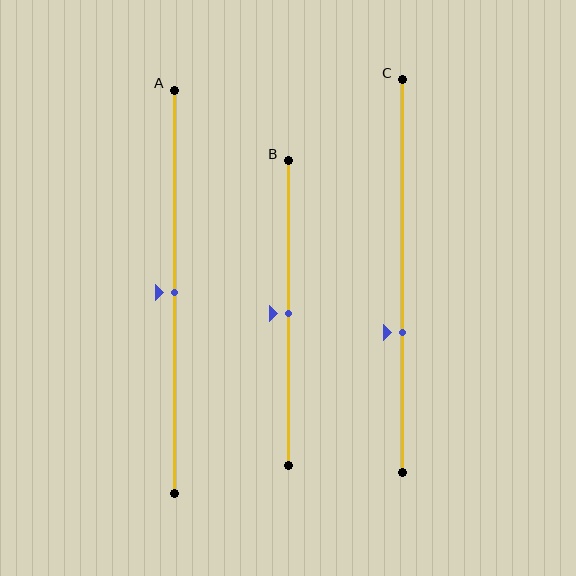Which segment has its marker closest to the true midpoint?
Segment A has its marker closest to the true midpoint.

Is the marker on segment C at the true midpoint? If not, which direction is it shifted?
No, the marker on segment C is shifted downward by about 14% of the segment length.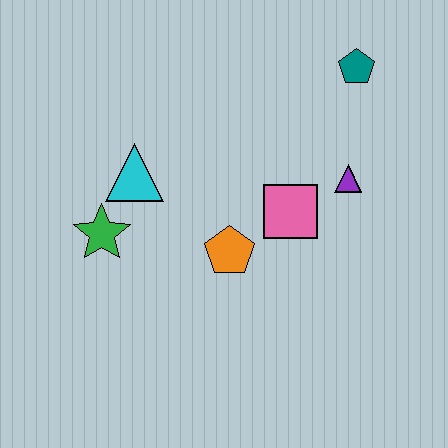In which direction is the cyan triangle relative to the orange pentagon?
The cyan triangle is to the left of the orange pentagon.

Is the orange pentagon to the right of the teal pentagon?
No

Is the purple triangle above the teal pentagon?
No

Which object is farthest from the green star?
The teal pentagon is farthest from the green star.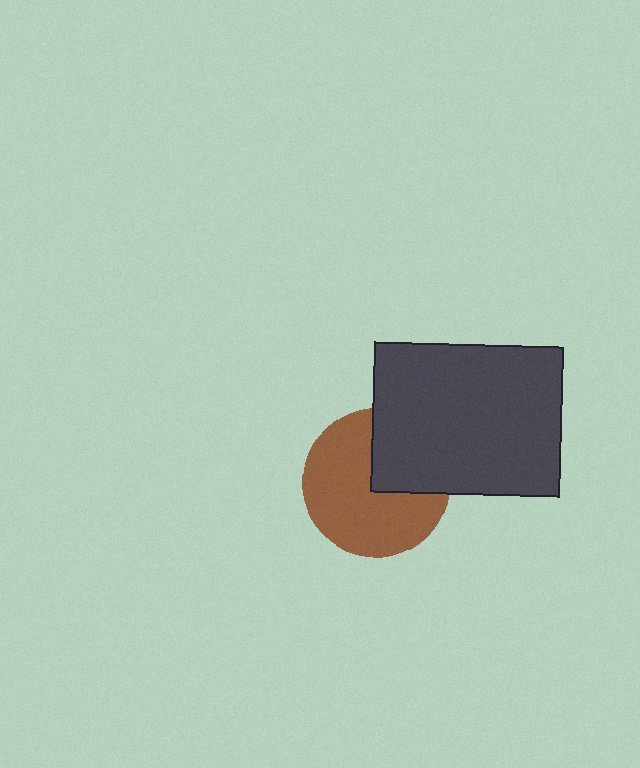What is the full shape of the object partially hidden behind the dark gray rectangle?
The partially hidden object is a brown circle.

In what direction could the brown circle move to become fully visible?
The brown circle could move toward the lower-left. That would shift it out from behind the dark gray rectangle entirely.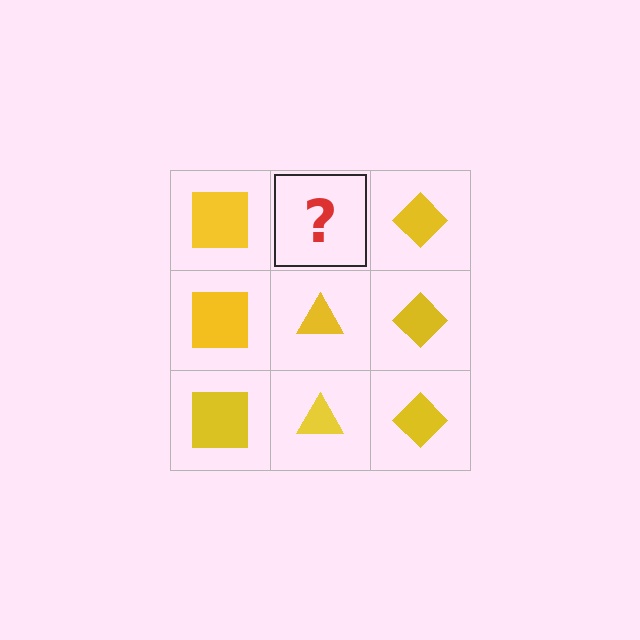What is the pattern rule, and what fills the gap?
The rule is that each column has a consistent shape. The gap should be filled with a yellow triangle.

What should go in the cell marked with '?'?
The missing cell should contain a yellow triangle.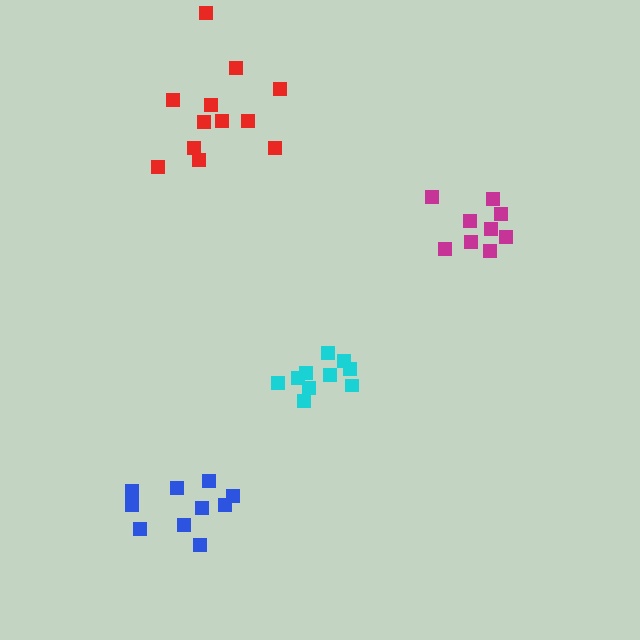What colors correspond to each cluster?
The clusters are colored: cyan, blue, red, magenta.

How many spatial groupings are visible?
There are 4 spatial groupings.